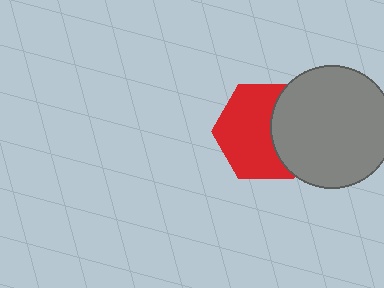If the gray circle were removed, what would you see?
You would see the complete red hexagon.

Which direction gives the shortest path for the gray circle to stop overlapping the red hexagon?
Moving right gives the shortest separation.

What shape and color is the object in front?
The object in front is a gray circle.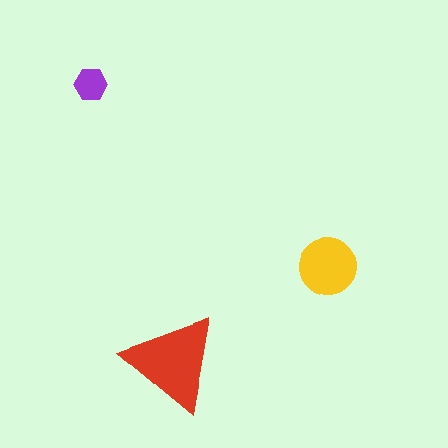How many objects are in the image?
There are 3 objects in the image.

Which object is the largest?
The red triangle.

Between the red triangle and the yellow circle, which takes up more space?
The red triangle.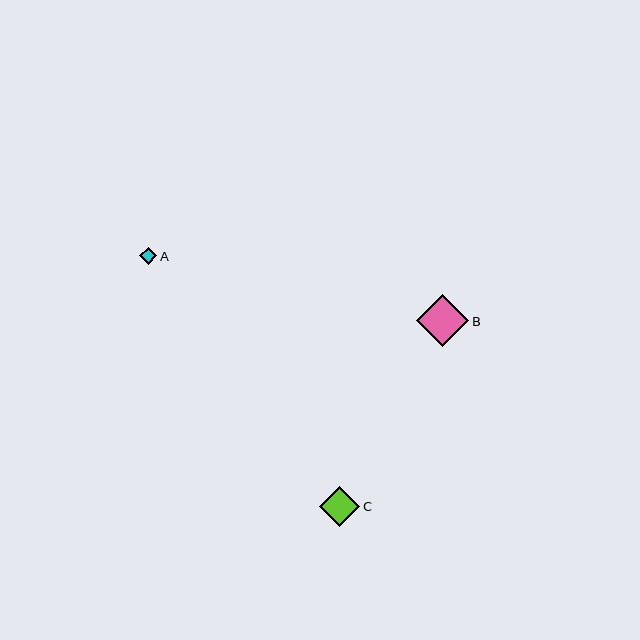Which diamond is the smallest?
Diamond A is the smallest with a size of approximately 17 pixels.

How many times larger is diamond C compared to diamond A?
Diamond C is approximately 2.3 times the size of diamond A.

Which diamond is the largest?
Diamond B is the largest with a size of approximately 52 pixels.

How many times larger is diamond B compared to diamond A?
Diamond B is approximately 3.0 times the size of diamond A.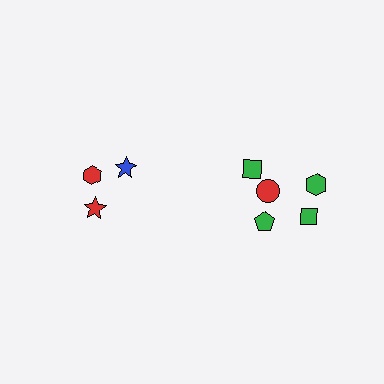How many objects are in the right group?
There are 5 objects.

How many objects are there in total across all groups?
There are 8 objects.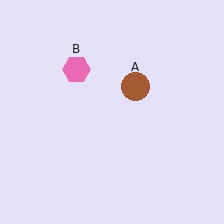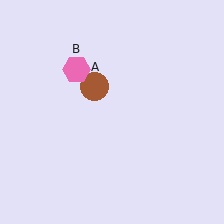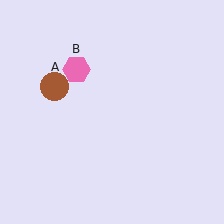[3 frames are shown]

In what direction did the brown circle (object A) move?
The brown circle (object A) moved left.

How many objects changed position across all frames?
1 object changed position: brown circle (object A).